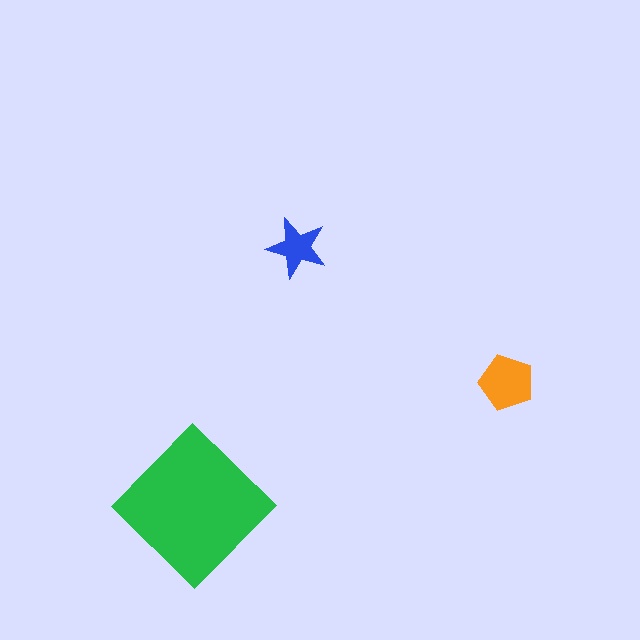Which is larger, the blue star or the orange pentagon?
The orange pentagon.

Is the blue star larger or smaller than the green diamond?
Smaller.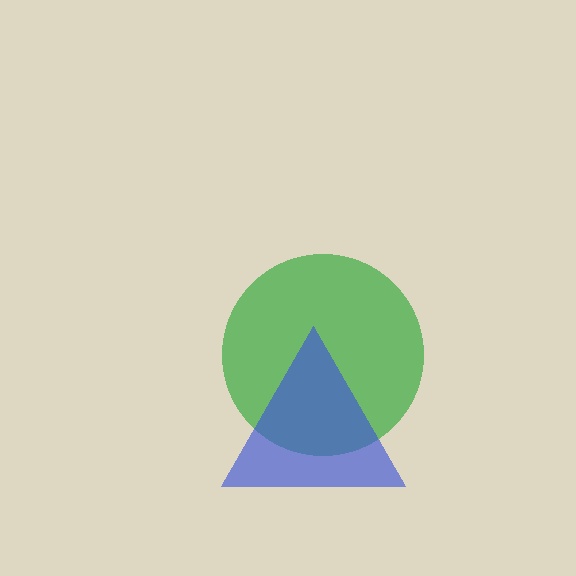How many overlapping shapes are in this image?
There are 2 overlapping shapes in the image.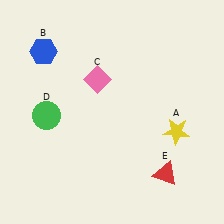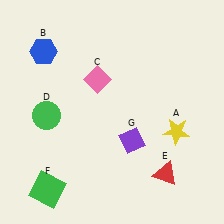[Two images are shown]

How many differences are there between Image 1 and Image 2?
There are 2 differences between the two images.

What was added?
A green square (F), a purple diamond (G) were added in Image 2.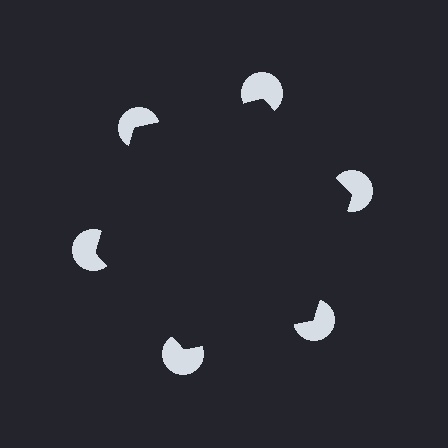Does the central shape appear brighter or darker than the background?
It typically appears slightly darker than the background, even though no actual brightness change is drawn.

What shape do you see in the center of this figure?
An illusory hexagon — its edges are inferred from the aligned wedge cuts in the pac-man discs, not physically drawn.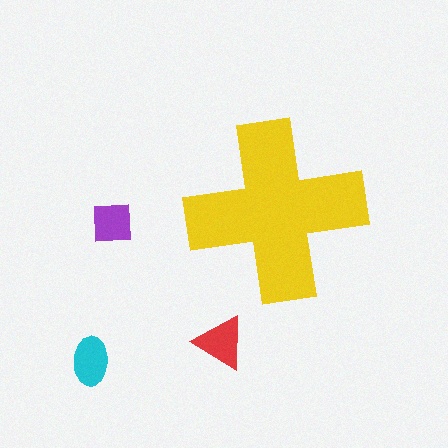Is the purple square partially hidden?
No, the purple square is fully visible.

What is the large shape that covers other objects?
A yellow cross.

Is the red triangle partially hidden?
No, the red triangle is fully visible.